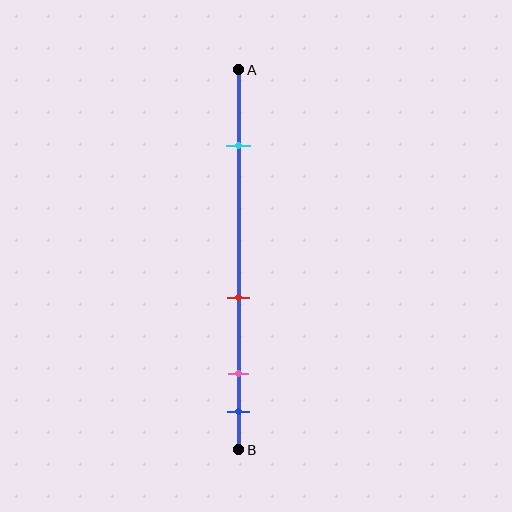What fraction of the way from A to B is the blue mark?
The blue mark is approximately 90% (0.9) of the way from A to B.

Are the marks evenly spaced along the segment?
No, the marks are not evenly spaced.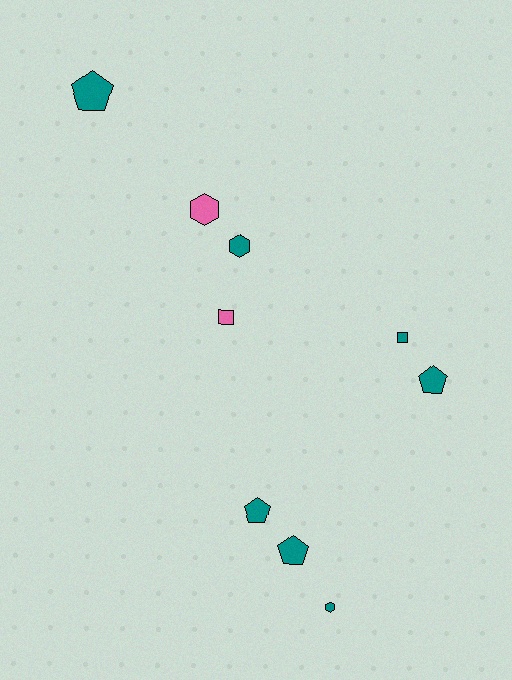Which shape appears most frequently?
Pentagon, with 4 objects.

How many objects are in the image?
There are 9 objects.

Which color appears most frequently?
Teal, with 7 objects.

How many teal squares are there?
There is 1 teal square.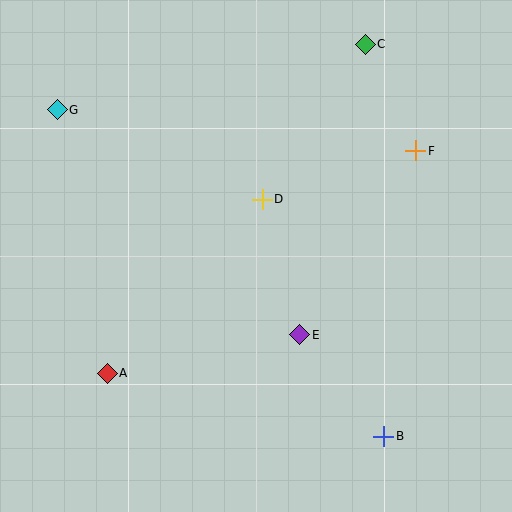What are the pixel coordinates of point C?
Point C is at (365, 44).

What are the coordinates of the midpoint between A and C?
The midpoint between A and C is at (236, 209).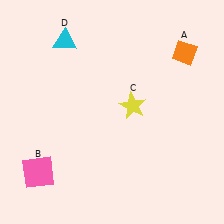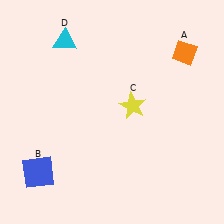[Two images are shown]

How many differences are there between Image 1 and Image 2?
There is 1 difference between the two images.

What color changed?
The square (B) changed from pink in Image 1 to blue in Image 2.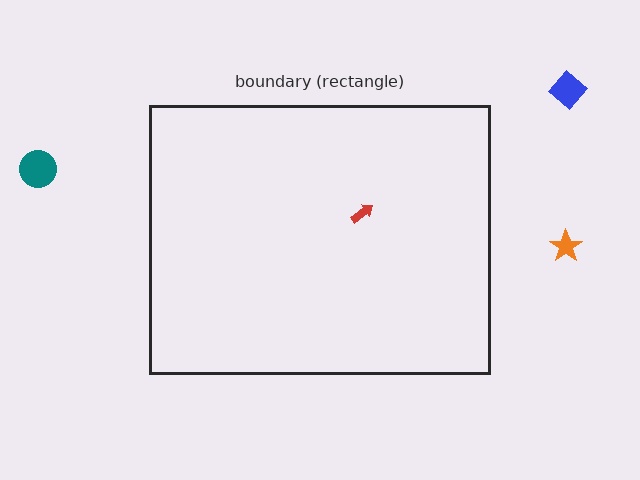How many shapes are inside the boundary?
1 inside, 3 outside.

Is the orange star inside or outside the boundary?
Outside.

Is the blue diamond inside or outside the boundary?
Outside.